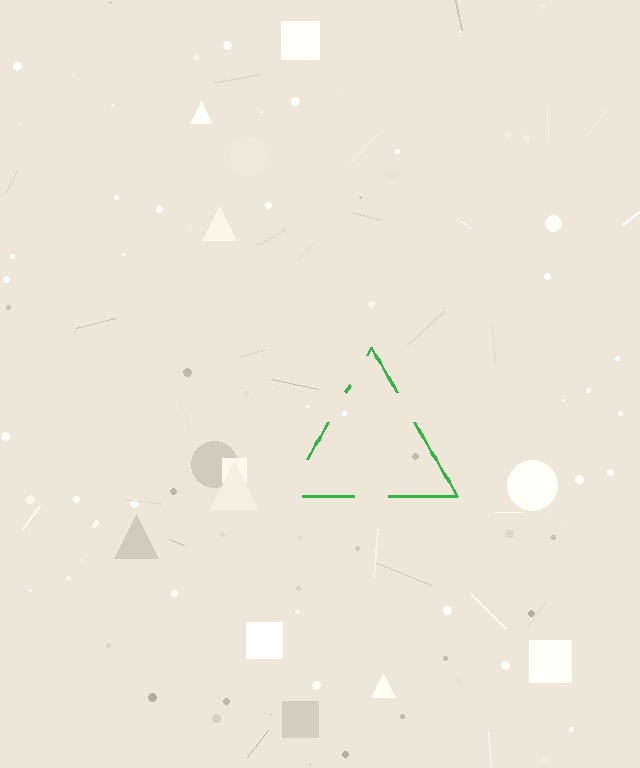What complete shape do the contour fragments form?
The contour fragments form a triangle.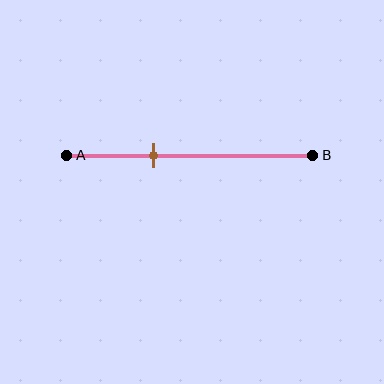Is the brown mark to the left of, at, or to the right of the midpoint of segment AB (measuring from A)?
The brown mark is to the left of the midpoint of segment AB.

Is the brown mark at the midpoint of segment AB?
No, the mark is at about 35% from A, not at the 50% midpoint.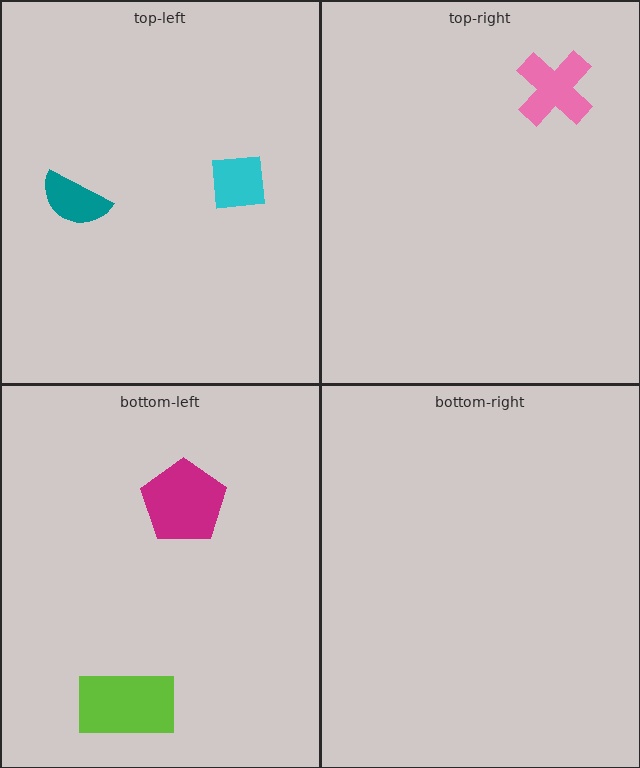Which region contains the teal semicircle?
The top-left region.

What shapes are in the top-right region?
The pink cross.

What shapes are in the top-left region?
The teal semicircle, the cyan square.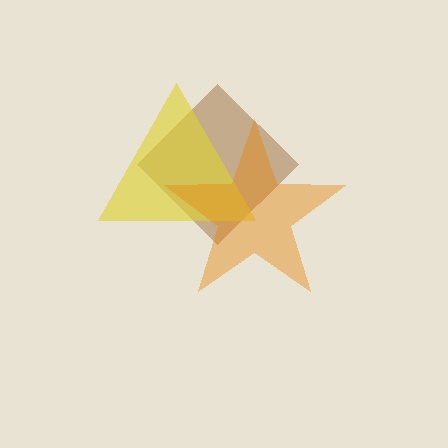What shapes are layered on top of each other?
The layered shapes are: a brown diamond, a yellow triangle, an orange star.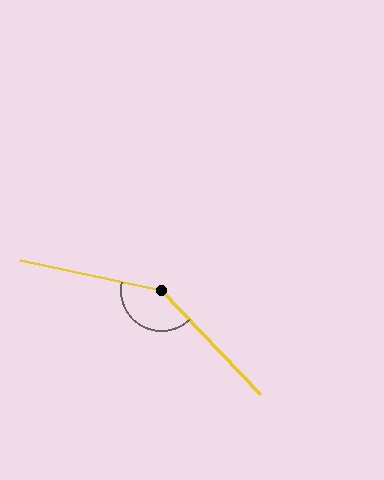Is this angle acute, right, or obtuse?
It is obtuse.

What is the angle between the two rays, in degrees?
Approximately 146 degrees.